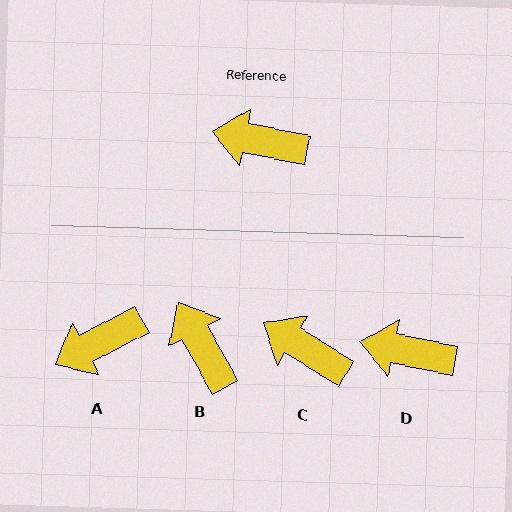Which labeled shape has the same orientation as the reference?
D.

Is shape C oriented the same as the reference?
No, it is off by about 21 degrees.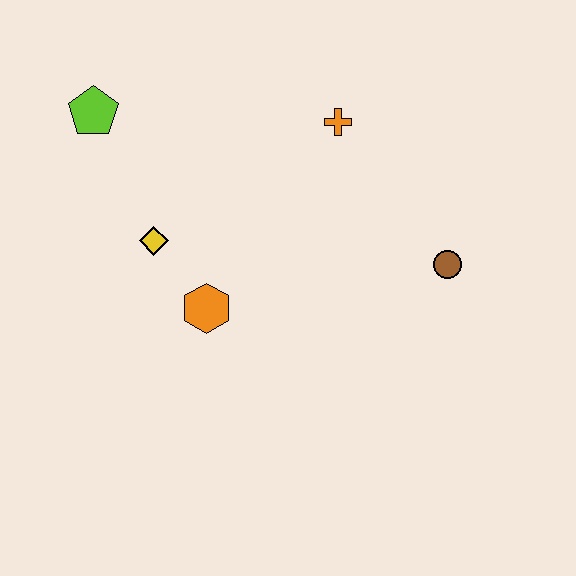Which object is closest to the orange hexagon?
The yellow diamond is closest to the orange hexagon.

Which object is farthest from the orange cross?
The lime pentagon is farthest from the orange cross.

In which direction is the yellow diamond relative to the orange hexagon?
The yellow diamond is above the orange hexagon.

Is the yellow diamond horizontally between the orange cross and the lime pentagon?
Yes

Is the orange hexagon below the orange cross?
Yes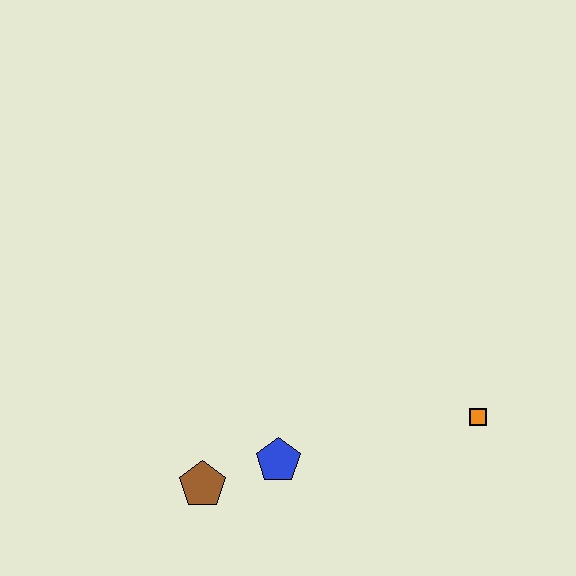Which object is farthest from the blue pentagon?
The orange square is farthest from the blue pentagon.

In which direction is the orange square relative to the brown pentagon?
The orange square is to the right of the brown pentagon.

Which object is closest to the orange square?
The blue pentagon is closest to the orange square.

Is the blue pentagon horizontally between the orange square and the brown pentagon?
Yes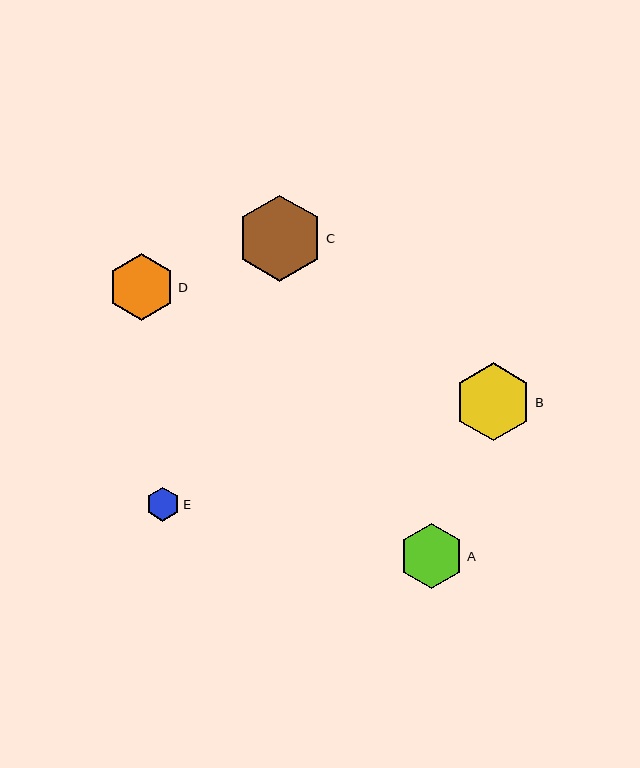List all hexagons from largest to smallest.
From largest to smallest: C, B, D, A, E.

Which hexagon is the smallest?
Hexagon E is the smallest with a size of approximately 34 pixels.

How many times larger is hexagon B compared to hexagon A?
Hexagon B is approximately 1.2 times the size of hexagon A.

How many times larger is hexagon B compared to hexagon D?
Hexagon B is approximately 1.2 times the size of hexagon D.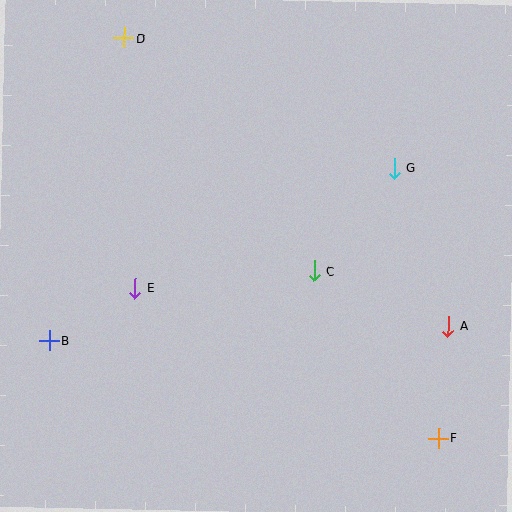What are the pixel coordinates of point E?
Point E is at (135, 288).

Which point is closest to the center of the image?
Point C at (314, 271) is closest to the center.